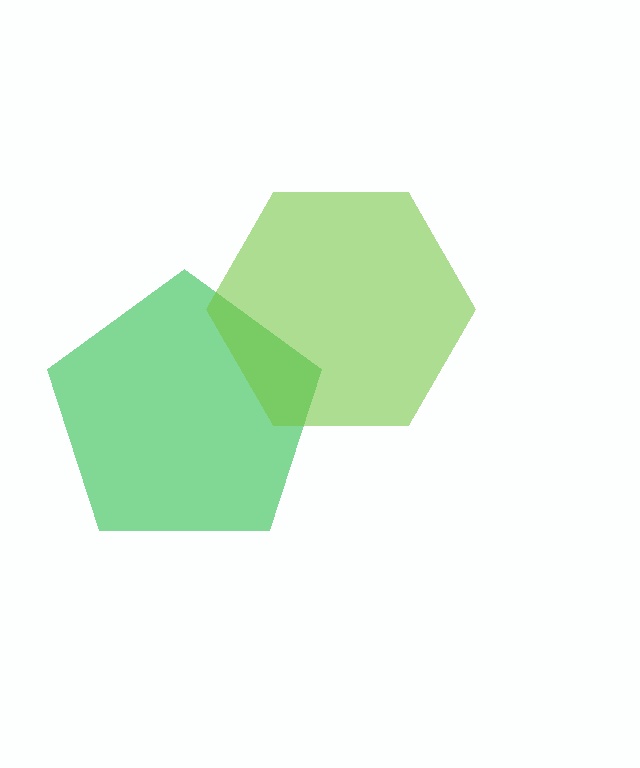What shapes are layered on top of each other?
The layered shapes are: a green pentagon, a lime hexagon.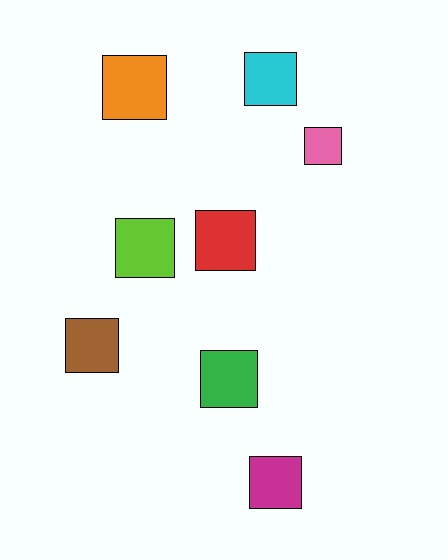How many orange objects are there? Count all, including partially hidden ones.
There is 1 orange object.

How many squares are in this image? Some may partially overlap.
There are 8 squares.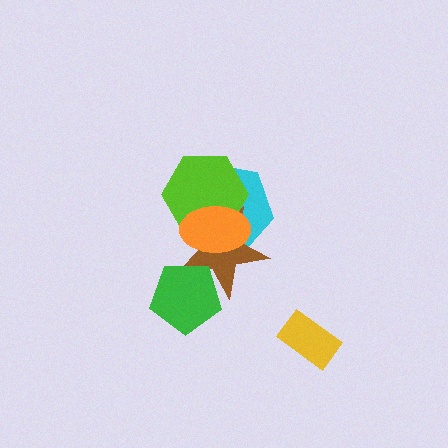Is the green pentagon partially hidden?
No, no other shape covers it.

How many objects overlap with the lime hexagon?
3 objects overlap with the lime hexagon.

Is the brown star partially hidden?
Yes, it is partially covered by another shape.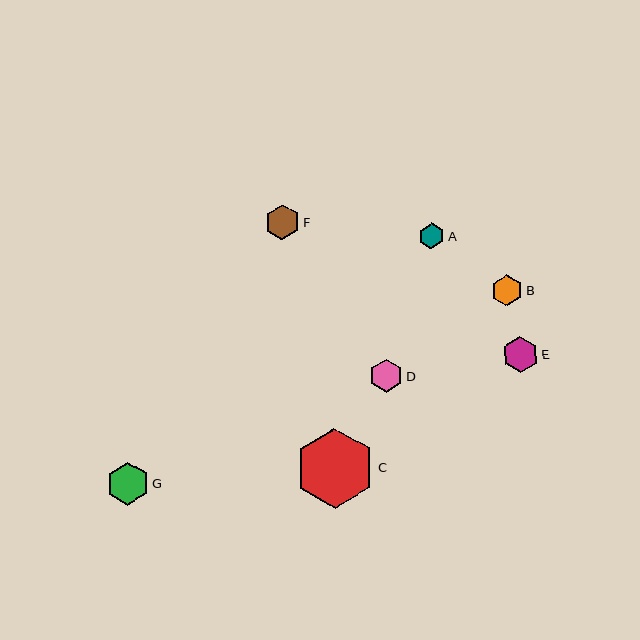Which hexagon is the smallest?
Hexagon A is the smallest with a size of approximately 26 pixels.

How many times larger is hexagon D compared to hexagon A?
Hexagon D is approximately 1.3 times the size of hexagon A.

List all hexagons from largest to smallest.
From largest to smallest: C, G, E, F, D, B, A.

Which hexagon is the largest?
Hexagon C is the largest with a size of approximately 80 pixels.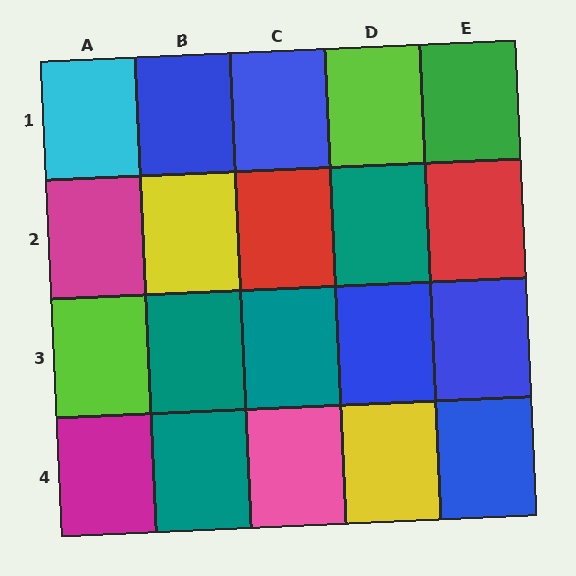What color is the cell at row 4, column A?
Magenta.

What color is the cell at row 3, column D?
Blue.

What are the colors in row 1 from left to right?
Cyan, blue, blue, lime, green.